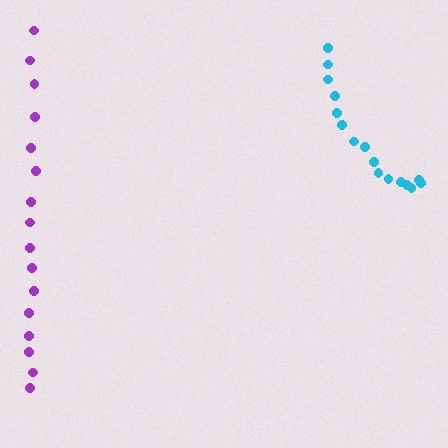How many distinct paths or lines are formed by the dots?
There are 2 distinct paths.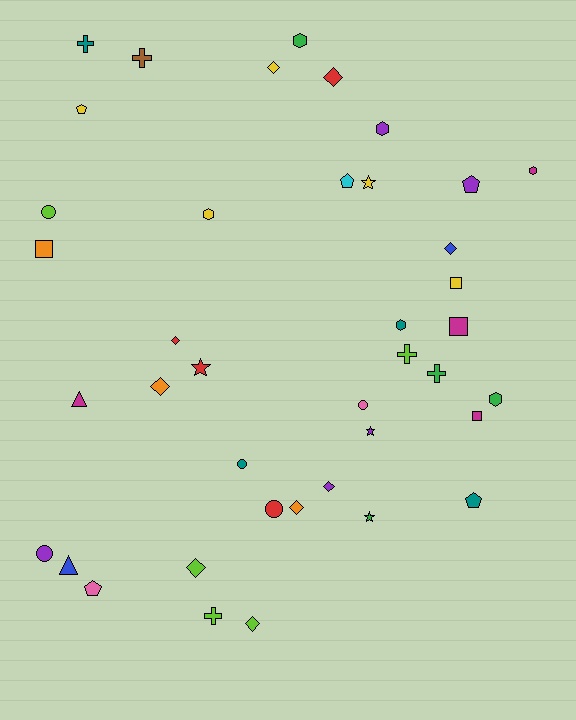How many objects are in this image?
There are 40 objects.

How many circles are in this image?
There are 5 circles.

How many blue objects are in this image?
There are 2 blue objects.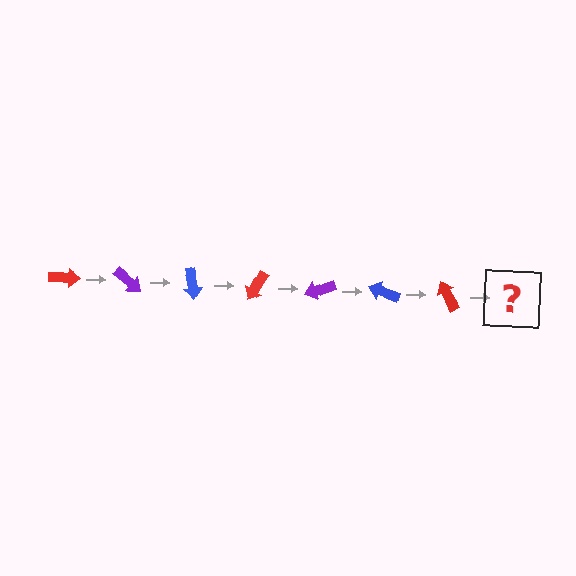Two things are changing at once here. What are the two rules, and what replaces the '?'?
The two rules are that it rotates 40 degrees each step and the color cycles through red, purple, and blue. The '?' should be a purple arrow, rotated 280 degrees from the start.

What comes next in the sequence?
The next element should be a purple arrow, rotated 280 degrees from the start.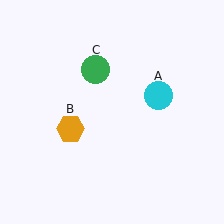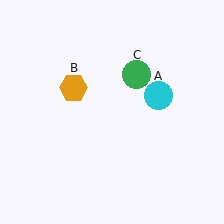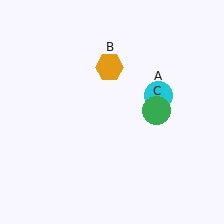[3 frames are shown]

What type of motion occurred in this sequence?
The orange hexagon (object B), green circle (object C) rotated clockwise around the center of the scene.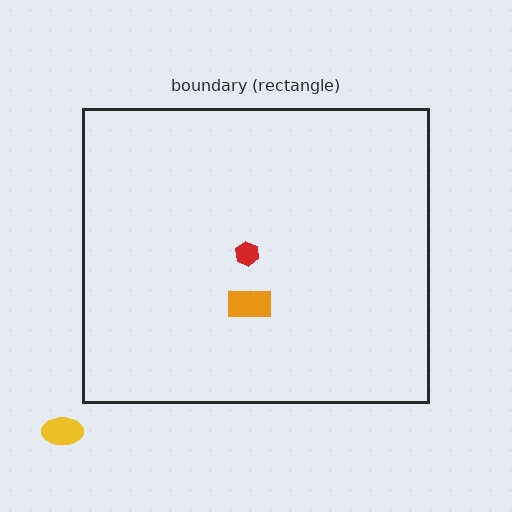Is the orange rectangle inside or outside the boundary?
Inside.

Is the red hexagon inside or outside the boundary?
Inside.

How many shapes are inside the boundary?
2 inside, 1 outside.